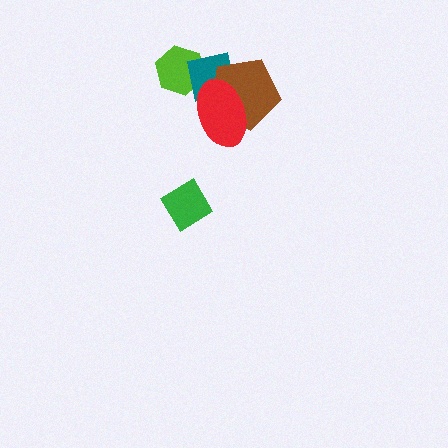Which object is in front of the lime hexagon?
The teal square is in front of the lime hexagon.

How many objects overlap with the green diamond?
0 objects overlap with the green diamond.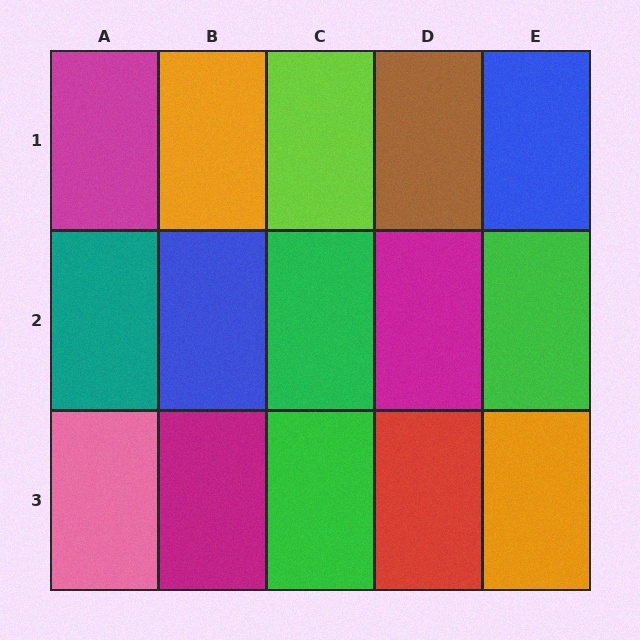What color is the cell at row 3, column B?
Magenta.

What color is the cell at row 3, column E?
Orange.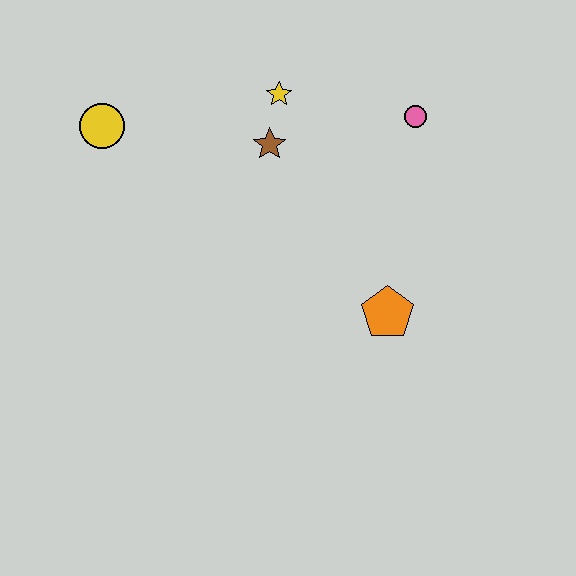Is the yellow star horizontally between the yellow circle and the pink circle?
Yes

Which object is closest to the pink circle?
The yellow star is closest to the pink circle.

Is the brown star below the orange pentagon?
No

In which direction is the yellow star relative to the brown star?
The yellow star is above the brown star.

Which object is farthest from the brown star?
The orange pentagon is farthest from the brown star.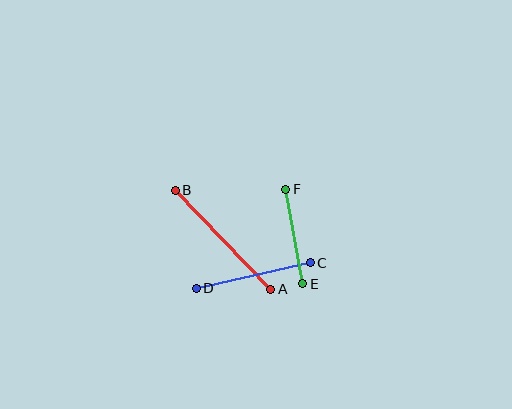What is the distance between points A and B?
The distance is approximately 137 pixels.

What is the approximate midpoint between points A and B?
The midpoint is at approximately (223, 240) pixels.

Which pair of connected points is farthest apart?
Points A and B are farthest apart.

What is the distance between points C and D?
The distance is approximately 117 pixels.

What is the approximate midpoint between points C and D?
The midpoint is at approximately (253, 276) pixels.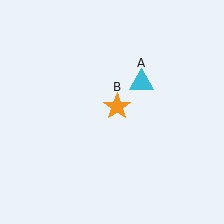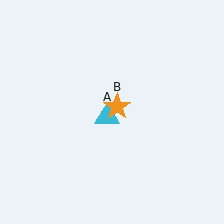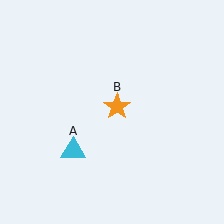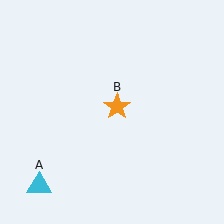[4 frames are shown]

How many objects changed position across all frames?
1 object changed position: cyan triangle (object A).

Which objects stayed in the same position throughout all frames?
Orange star (object B) remained stationary.